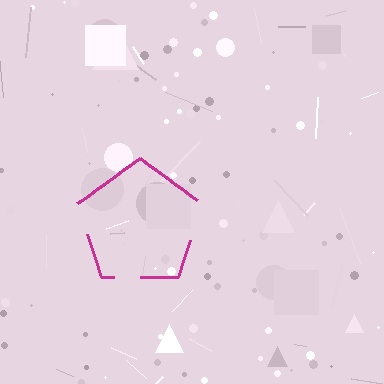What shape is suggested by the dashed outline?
The dashed outline suggests a pentagon.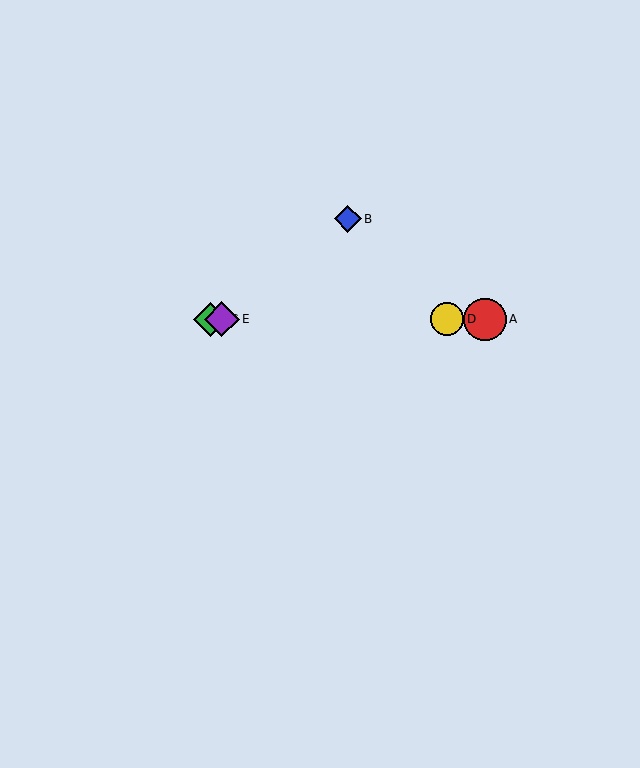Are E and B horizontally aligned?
No, E is at y≈319 and B is at y≈219.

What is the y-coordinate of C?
Object C is at y≈319.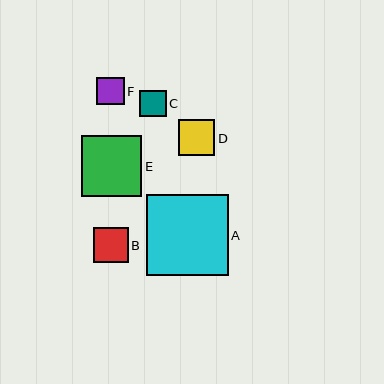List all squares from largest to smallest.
From largest to smallest: A, E, D, B, F, C.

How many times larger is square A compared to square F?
Square A is approximately 3.0 times the size of square F.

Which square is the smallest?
Square C is the smallest with a size of approximately 26 pixels.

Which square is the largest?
Square A is the largest with a size of approximately 81 pixels.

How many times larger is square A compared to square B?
Square A is approximately 2.3 times the size of square B.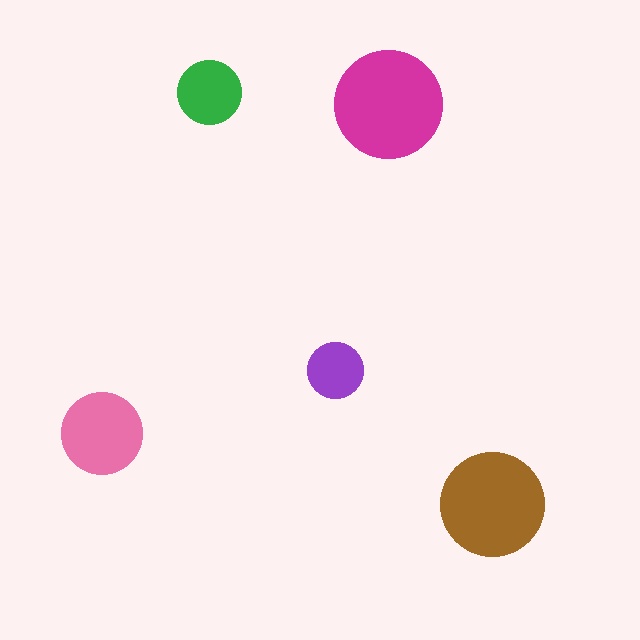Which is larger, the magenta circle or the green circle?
The magenta one.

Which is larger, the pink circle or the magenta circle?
The magenta one.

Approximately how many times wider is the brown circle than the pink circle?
About 1.5 times wider.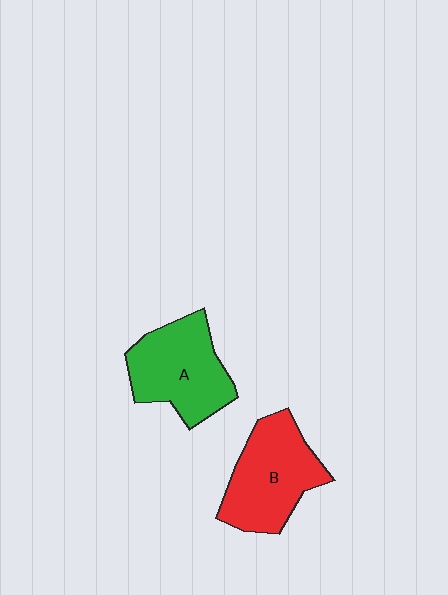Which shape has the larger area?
Shape B (red).